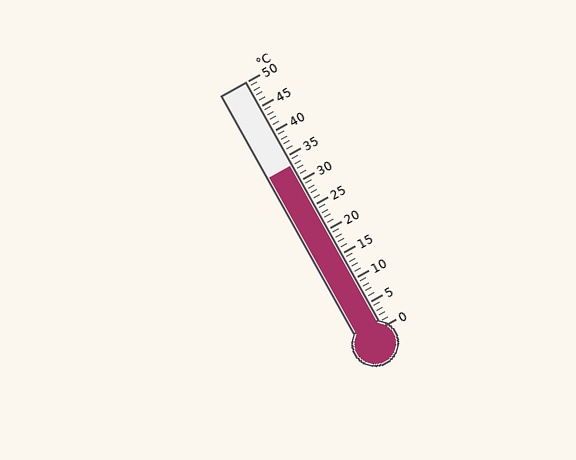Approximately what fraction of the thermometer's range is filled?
The thermometer is filled to approximately 65% of its range.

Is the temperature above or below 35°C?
The temperature is below 35°C.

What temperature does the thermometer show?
The thermometer shows approximately 33°C.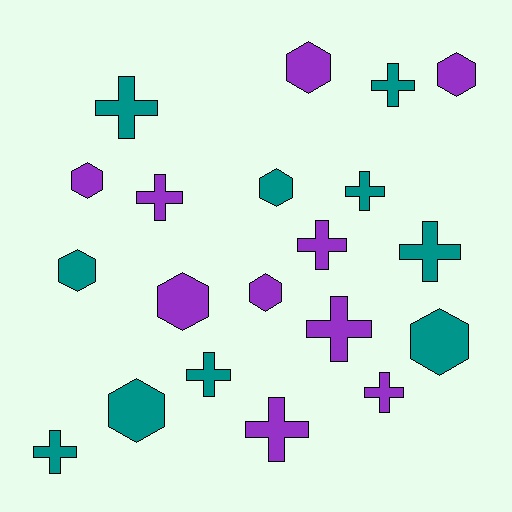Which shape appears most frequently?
Cross, with 11 objects.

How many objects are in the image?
There are 20 objects.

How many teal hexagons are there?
There are 4 teal hexagons.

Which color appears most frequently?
Purple, with 10 objects.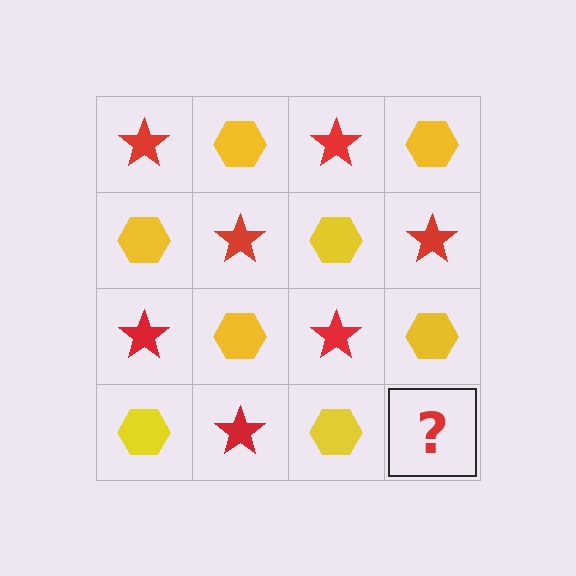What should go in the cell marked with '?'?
The missing cell should contain a red star.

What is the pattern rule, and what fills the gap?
The rule is that it alternates red star and yellow hexagon in a checkerboard pattern. The gap should be filled with a red star.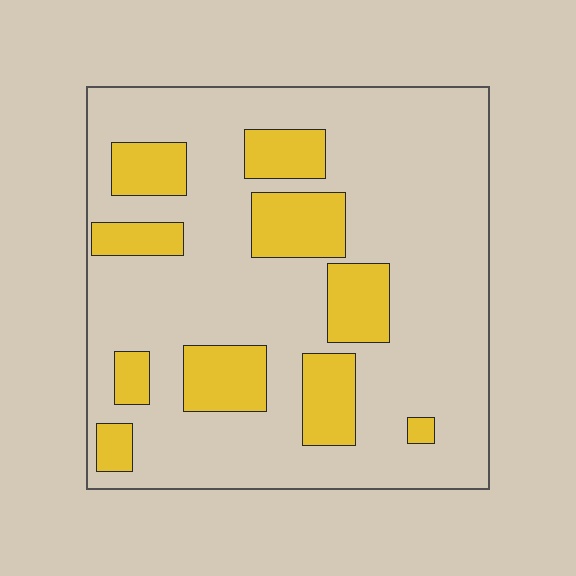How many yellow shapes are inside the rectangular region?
10.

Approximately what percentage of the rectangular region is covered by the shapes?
Approximately 25%.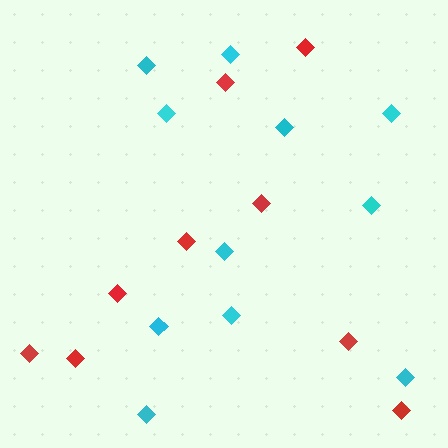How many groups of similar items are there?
There are 2 groups: one group of red diamonds (9) and one group of cyan diamonds (11).